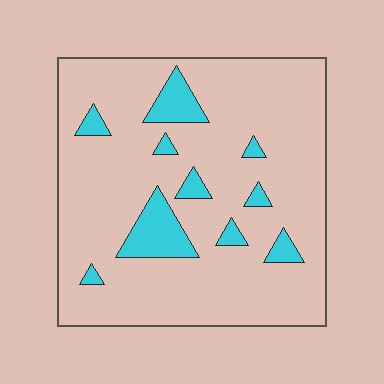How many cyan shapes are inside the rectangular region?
10.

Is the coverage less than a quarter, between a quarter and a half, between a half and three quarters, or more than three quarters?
Less than a quarter.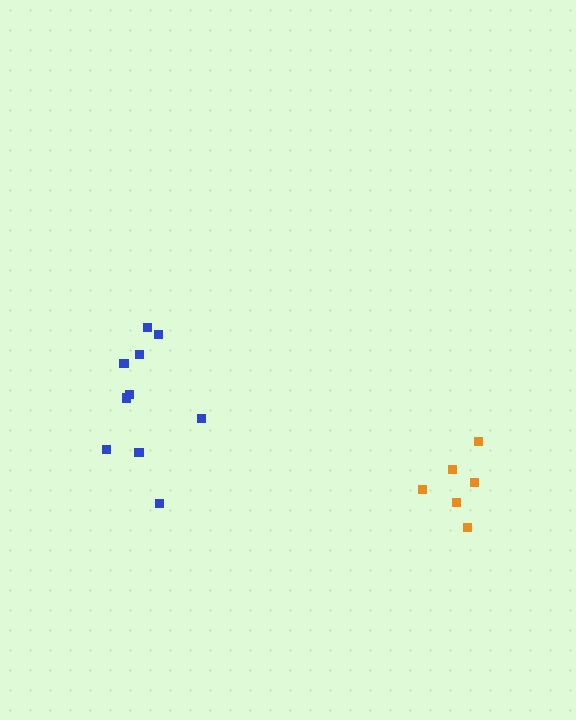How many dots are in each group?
Group 1: 6 dots, Group 2: 10 dots (16 total).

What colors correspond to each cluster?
The clusters are colored: orange, blue.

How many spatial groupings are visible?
There are 2 spatial groupings.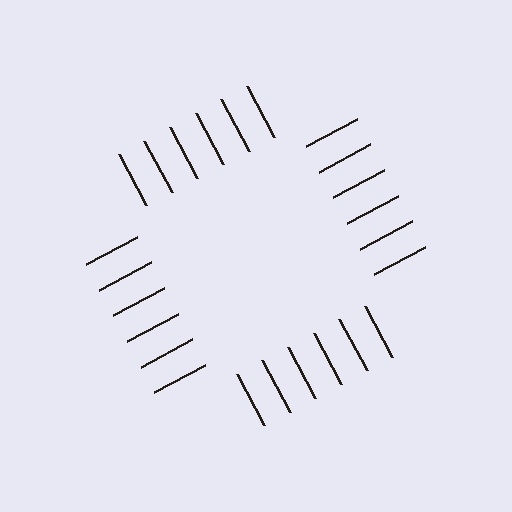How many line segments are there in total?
24 — 6 along each of the 4 edges.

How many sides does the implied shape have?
4 sides — the line-ends trace a square.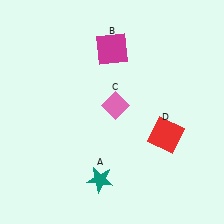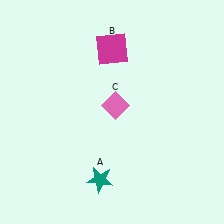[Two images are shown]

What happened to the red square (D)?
The red square (D) was removed in Image 2. It was in the bottom-right area of Image 1.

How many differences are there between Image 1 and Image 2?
There is 1 difference between the two images.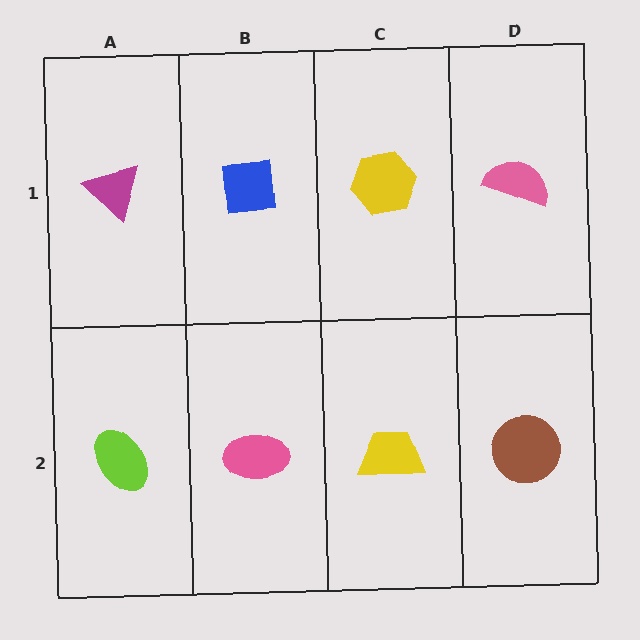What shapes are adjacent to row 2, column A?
A magenta triangle (row 1, column A), a pink ellipse (row 2, column B).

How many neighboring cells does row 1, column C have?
3.